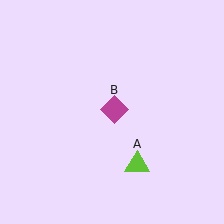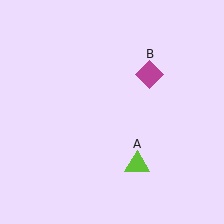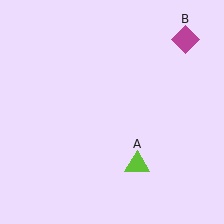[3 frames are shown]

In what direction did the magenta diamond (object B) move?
The magenta diamond (object B) moved up and to the right.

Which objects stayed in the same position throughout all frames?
Lime triangle (object A) remained stationary.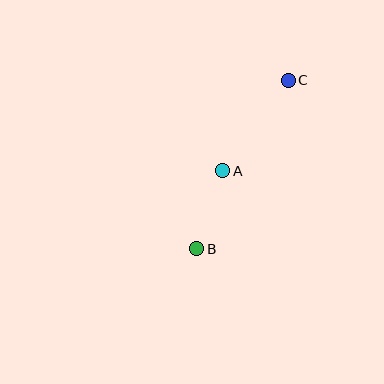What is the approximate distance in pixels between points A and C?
The distance between A and C is approximately 112 pixels.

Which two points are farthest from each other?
Points B and C are farthest from each other.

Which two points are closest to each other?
Points A and B are closest to each other.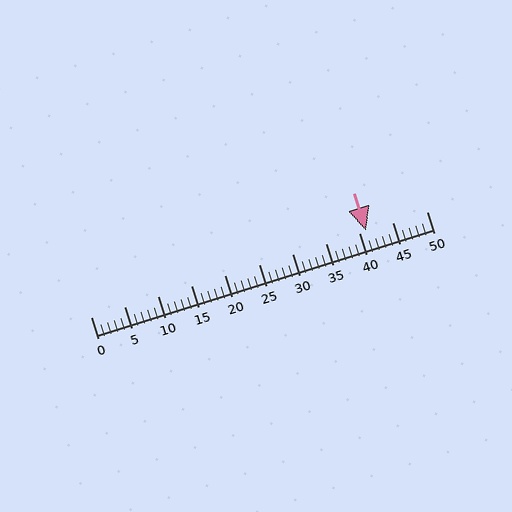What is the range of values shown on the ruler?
The ruler shows values from 0 to 50.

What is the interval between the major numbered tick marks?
The major tick marks are spaced 5 units apart.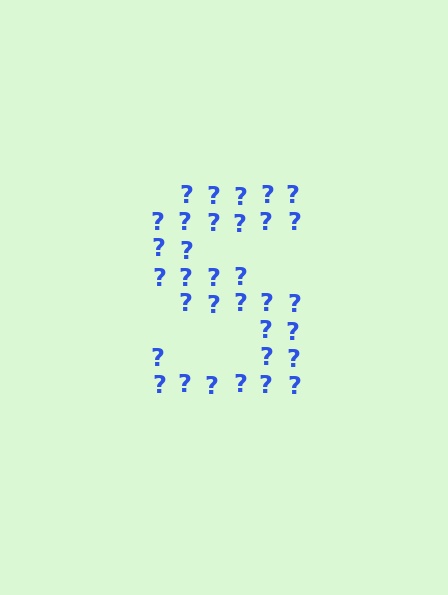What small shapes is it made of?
It is made of small question marks.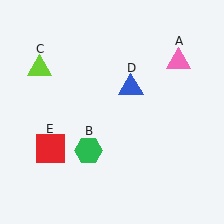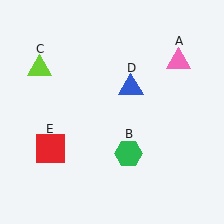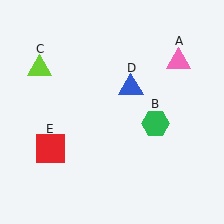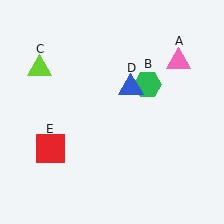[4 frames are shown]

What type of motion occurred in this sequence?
The green hexagon (object B) rotated counterclockwise around the center of the scene.